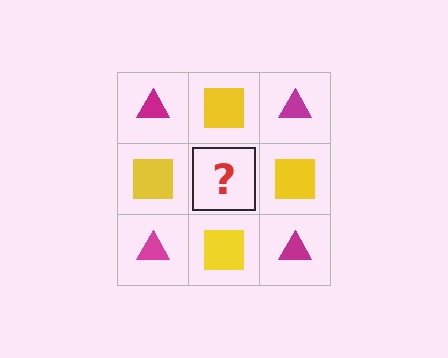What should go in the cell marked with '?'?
The missing cell should contain a magenta triangle.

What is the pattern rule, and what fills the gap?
The rule is that it alternates magenta triangle and yellow square in a checkerboard pattern. The gap should be filled with a magenta triangle.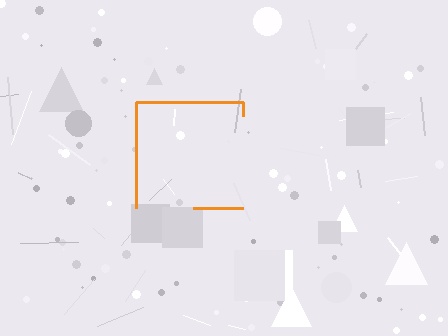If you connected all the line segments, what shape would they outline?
They would outline a square.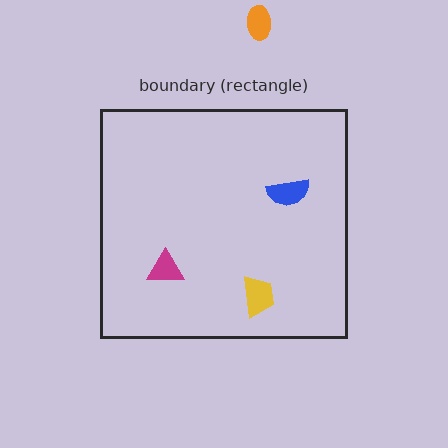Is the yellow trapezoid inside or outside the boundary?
Inside.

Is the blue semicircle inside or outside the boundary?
Inside.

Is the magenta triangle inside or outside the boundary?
Inside.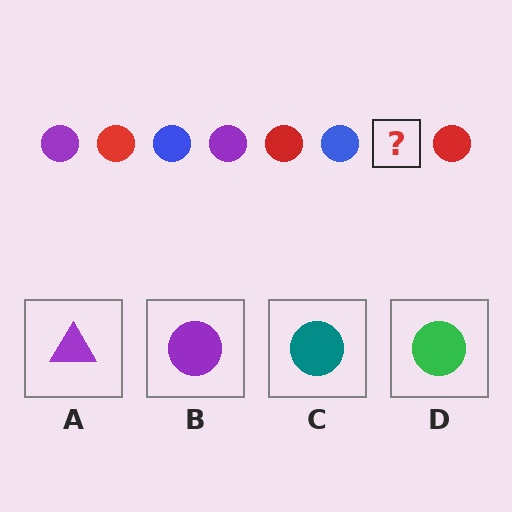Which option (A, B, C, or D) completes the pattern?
B.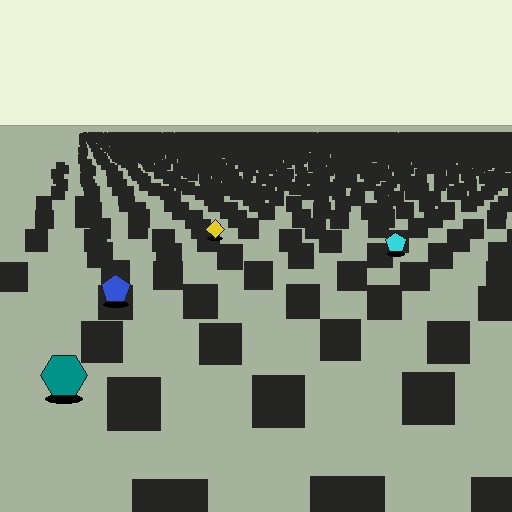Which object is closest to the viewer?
The teal hexagon is closest. The texture marks near it are larger and more spread out.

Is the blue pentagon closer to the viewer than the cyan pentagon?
Yes. The blue pentagon is closer — you can tell from the texture gradient: the ground texture is coarser near it.